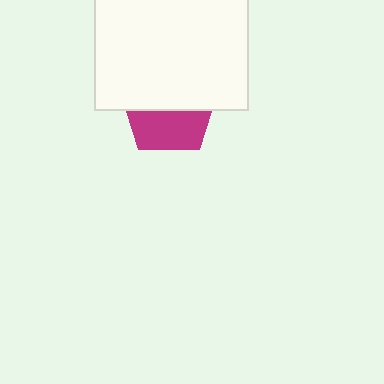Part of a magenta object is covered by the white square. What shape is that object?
It is a pentagon.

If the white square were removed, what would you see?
You would see the complete magenta pentagon.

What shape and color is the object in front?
The object in front is a white square.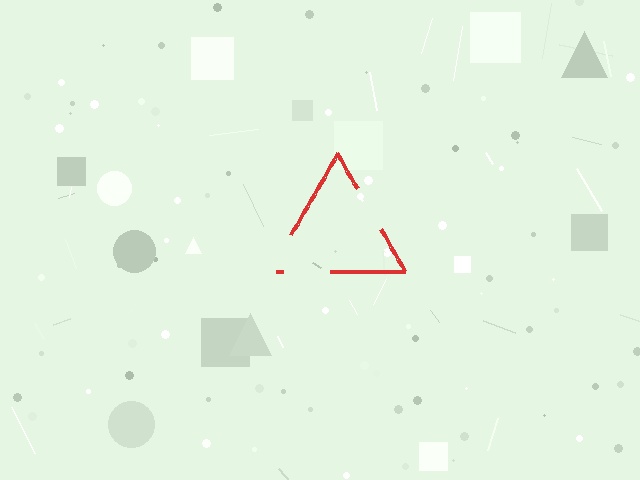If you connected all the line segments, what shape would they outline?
They would outline a triangle.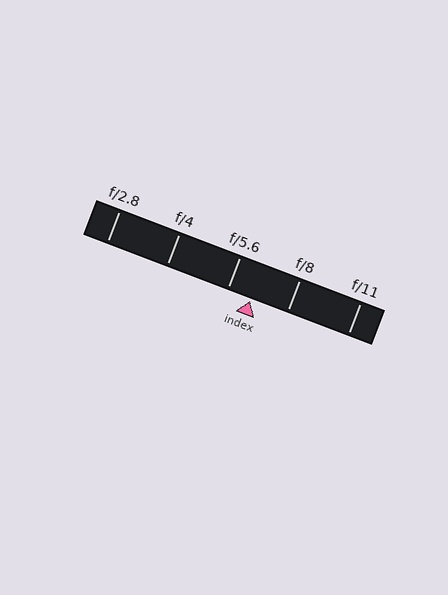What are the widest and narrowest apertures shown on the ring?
The widest aperture shown is f/2.8 and the narrowest is f/11.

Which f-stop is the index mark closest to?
The index mark is closest to f/5.6.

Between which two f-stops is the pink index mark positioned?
The index mark is between f/5.6 and f/8.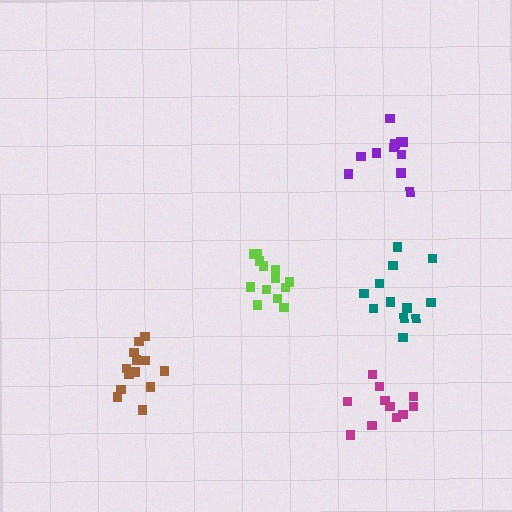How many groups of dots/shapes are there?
There are 5 groups.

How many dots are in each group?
Group 1: 11 dots, Group 2: 13 dots, Group 3: 12 dots, Group 4: 13 dots, Group 5: 11 dots (60 total).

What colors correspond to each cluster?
The clusters are colored: magenta, brown, teal, lime, purple.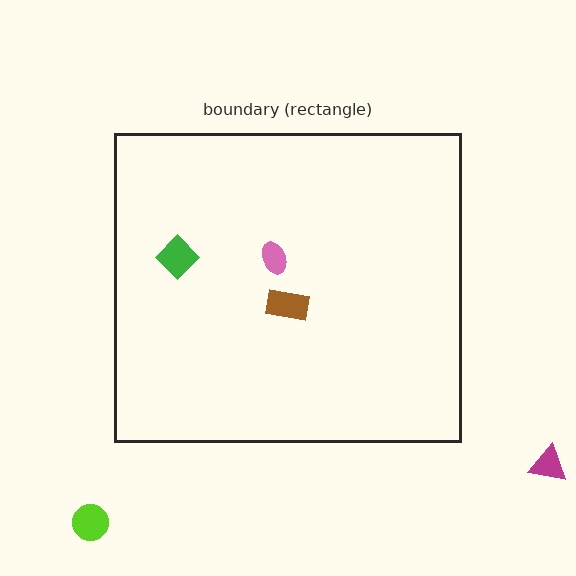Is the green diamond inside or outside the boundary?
Inside.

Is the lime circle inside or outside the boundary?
Outside.